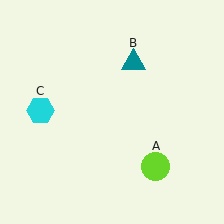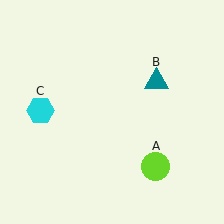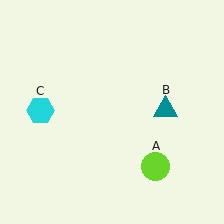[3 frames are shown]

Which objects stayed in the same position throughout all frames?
Lime circle (object A) and cyan hexagon (object C) remained stationary.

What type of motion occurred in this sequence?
The teal triangle (object B) rotated clockwise around the center of the scene.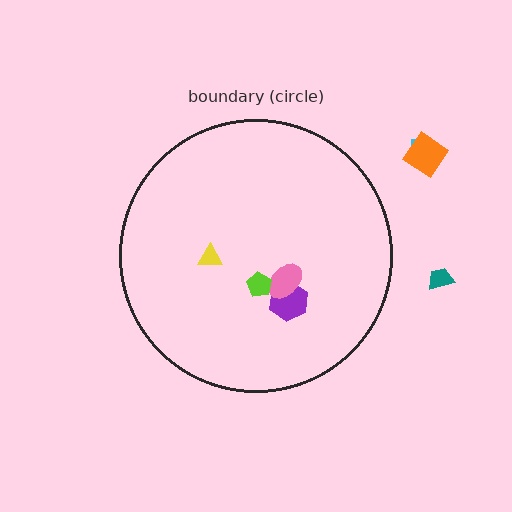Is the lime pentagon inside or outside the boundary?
Inside.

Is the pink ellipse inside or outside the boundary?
Inside.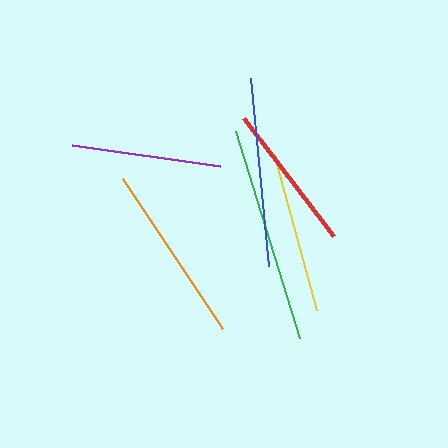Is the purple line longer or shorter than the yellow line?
The yellow line is longer than the purple line.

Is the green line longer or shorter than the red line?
The green line is longer than the red line.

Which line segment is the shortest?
The red line is the shortest at approximately 148 pixels.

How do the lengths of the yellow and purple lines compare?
The yellow and purple lines are approximately the same length.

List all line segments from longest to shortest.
From longest to shortest: green, blue, orange, yellow, purple, red.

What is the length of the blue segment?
The blue segment is approximately 188 pixels long.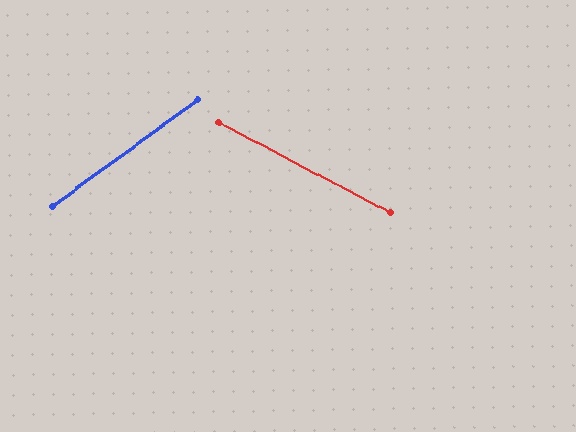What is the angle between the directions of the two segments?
Approximately 64 degrees.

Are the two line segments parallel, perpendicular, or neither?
Neither parallel nor perpendicular — they differ by about 64°.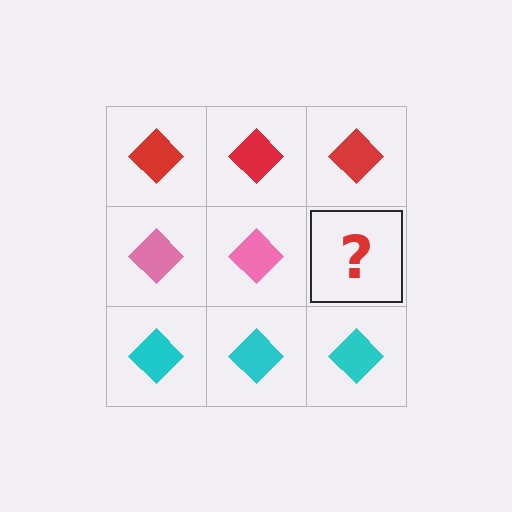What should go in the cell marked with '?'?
The missing cell should contain a pink diamond.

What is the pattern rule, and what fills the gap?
The rule is that each row has a consistent color. The gap should be filled with a pink diamond.